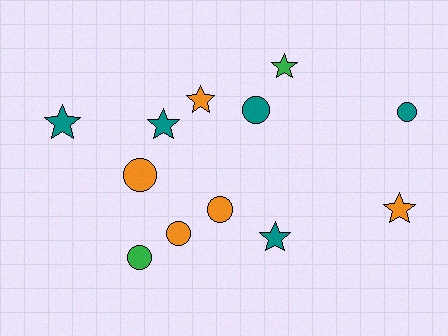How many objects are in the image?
There are 12 objects.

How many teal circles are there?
There are 2 teal circles.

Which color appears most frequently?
Teal, with 5 objects.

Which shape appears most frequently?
Circle, with 6 objects.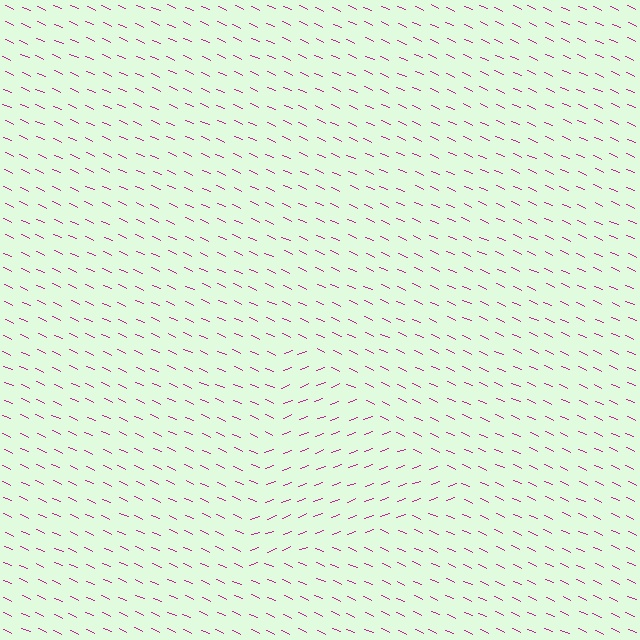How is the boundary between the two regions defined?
The boundary is defined purely by a change in line orientation (approximately 45 degrees difference). All lines are the same color and thickness.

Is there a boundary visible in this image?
Yes, there is a texture boundary formed by a change in line orientation.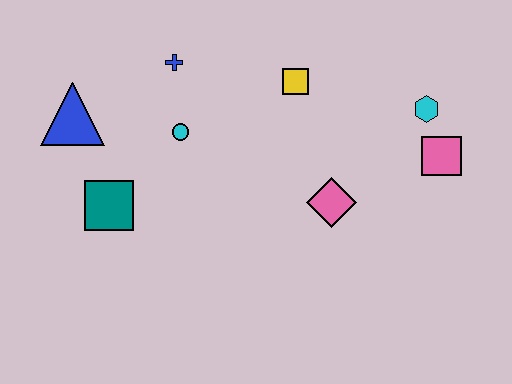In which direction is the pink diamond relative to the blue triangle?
The pink diamond is to the right of the blue triangle.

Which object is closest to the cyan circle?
The blue cross is closest to the cyan circle.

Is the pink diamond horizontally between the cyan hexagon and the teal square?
Yes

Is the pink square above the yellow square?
No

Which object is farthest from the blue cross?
The pink square is farthest from the blue cross.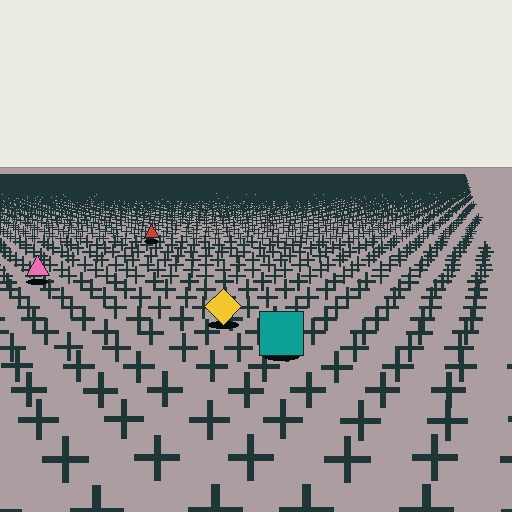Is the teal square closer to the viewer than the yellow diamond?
Yes. The teal square is closer — you can tell from the texture gradient: the ground texture is coarser near it.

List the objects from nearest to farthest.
From nearest to farthest: the teal square, the yellow diamond, the pink triangle, the red triangle.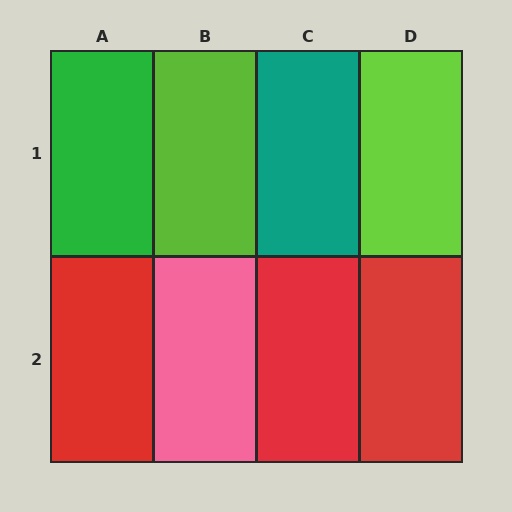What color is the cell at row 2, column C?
Red.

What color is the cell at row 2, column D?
Red.